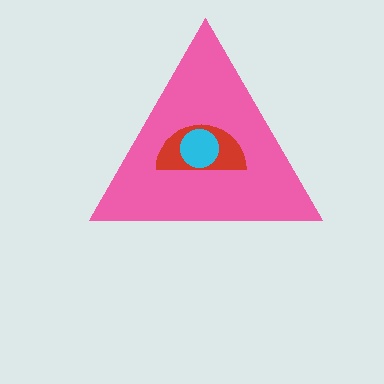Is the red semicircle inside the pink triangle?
Yes.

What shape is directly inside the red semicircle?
The cyan circle.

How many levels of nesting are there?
3.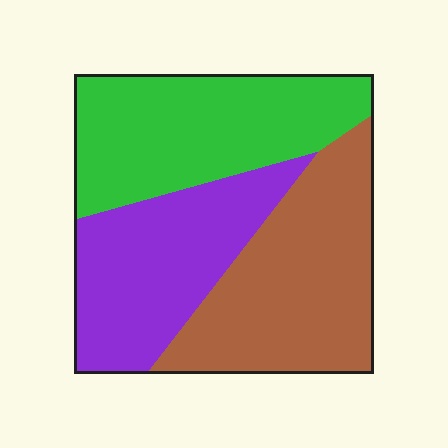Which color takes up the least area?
Purple, at roughly 30%.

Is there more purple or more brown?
Brown.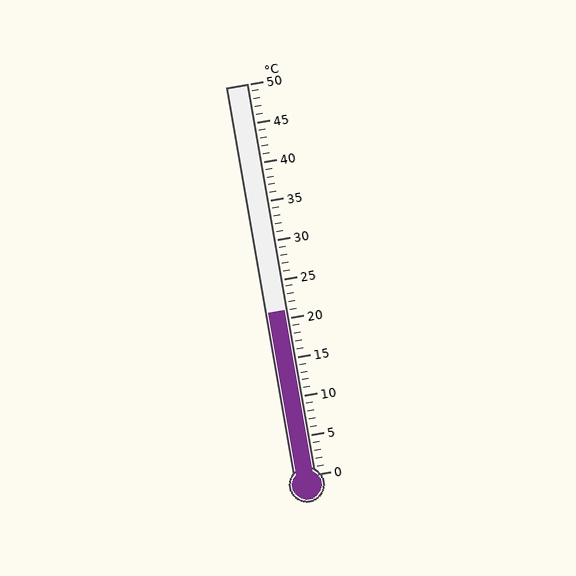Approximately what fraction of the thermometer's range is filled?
The thermometer is filled to approximately 40% of its range.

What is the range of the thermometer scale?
The thermometer scale ranges from 0°C to 50°C.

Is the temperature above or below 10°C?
The temperature is above 10°C.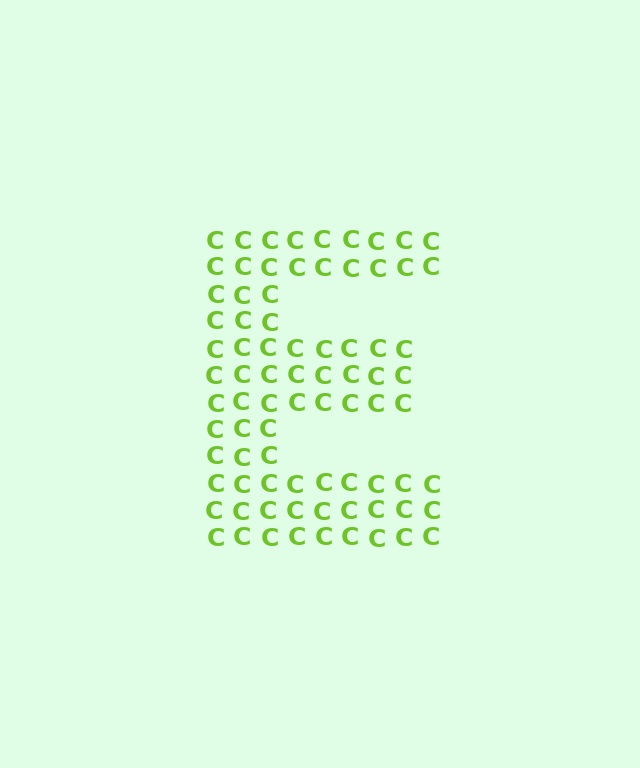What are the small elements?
The small elements are letter C's.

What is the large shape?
The large shape is the letter E.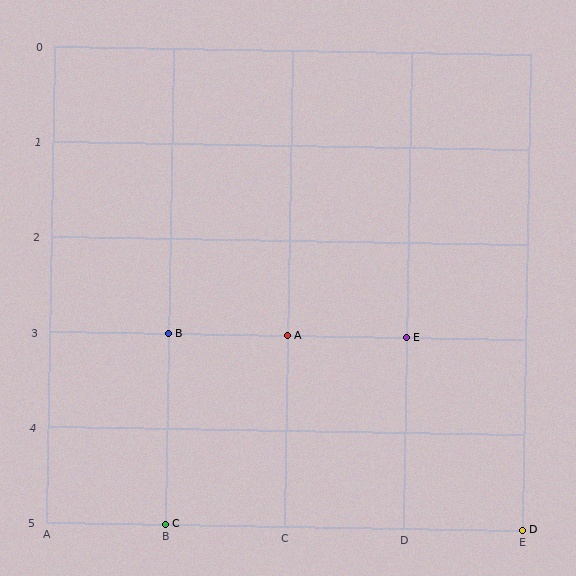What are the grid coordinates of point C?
Point C is at grid coordinates (B, 5).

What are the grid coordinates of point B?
Point B is at grid coordinates (B, 3).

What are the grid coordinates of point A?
Point A is at grid coordinates (C, 3).